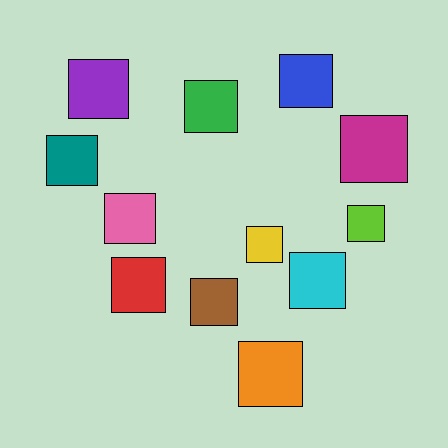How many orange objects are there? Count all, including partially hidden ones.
There is 1 orange object.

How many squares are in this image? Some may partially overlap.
There are 12 squares.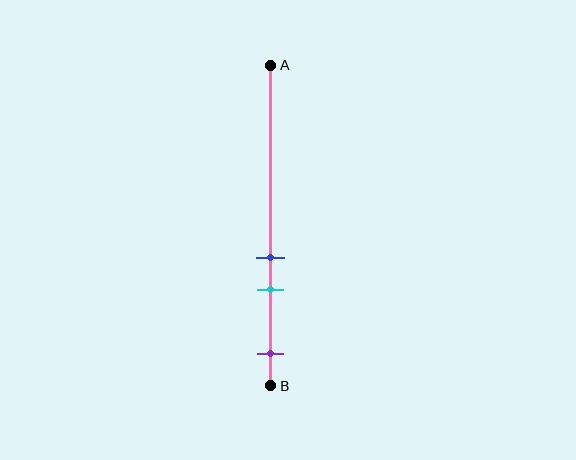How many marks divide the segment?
There are 3 marks dividing the segment.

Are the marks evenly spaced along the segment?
No, the marks are not evenly spaced.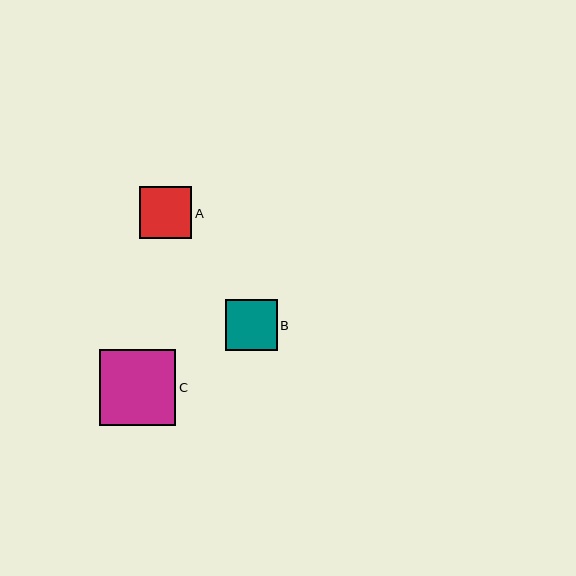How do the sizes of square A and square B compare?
Square A and square B are approximately the same size.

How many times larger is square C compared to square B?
Square C is approximately 1.5 times the size of square B.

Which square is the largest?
Square C is the largest with a size of approximately 76 pixels.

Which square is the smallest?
Square B is the smallest with a size of approximately 52 pixels.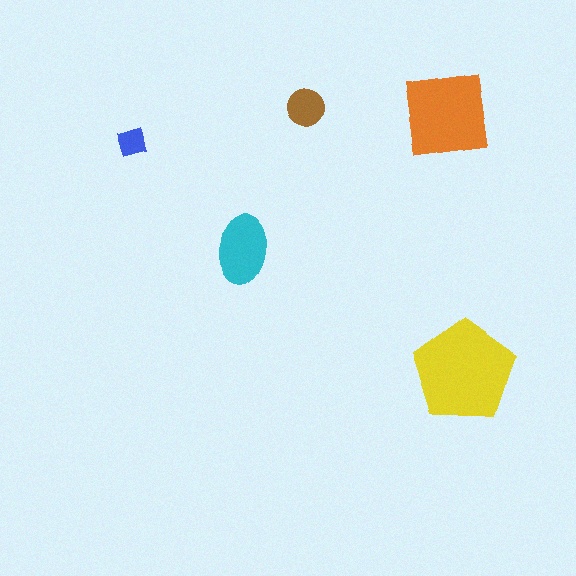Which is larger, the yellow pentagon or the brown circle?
The yellow pentagon.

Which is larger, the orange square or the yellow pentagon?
The yellow pentagon.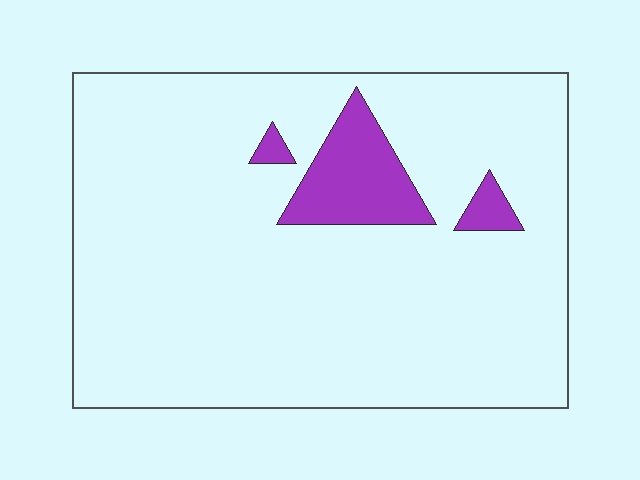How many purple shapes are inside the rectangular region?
3.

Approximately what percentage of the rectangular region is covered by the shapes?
Approximately 10%.